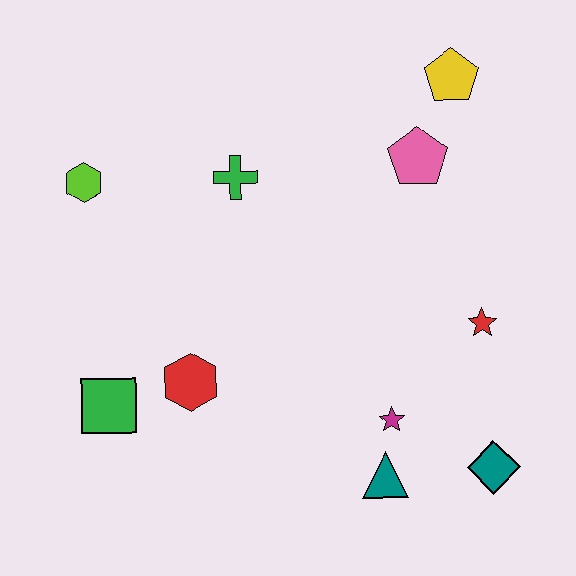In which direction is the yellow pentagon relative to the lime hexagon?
The yellow pentagon is to the right of the lime hexagon.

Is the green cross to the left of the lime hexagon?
No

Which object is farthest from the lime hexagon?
The teal diamond is farthest from the lime hexagon.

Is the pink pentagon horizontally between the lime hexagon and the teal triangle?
No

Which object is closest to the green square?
The red hexagon is closest to the green square.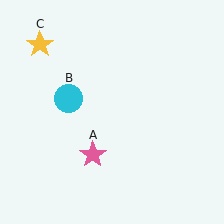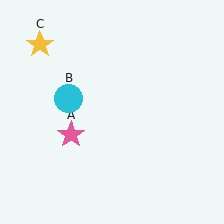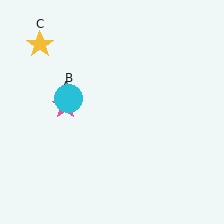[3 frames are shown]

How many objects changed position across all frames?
1 object changed position: pink star (object A).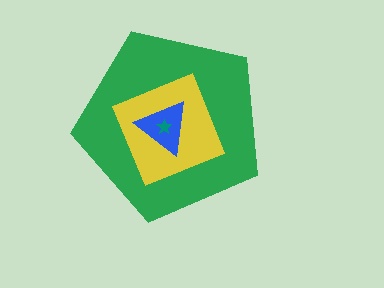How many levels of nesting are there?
4.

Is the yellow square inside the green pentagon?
Yes.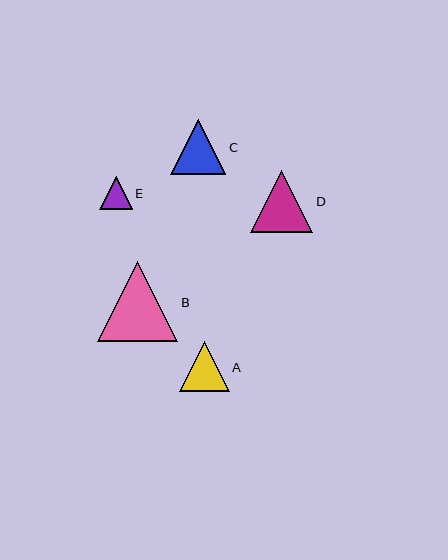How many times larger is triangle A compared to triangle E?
Triangle A is approximately 1.5 times the size of triangle E.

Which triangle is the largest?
Triangle B is the largest with a size of approximately 80 pixels.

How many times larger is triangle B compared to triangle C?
Triangle B is approximately 1.5 times the size of triangle C.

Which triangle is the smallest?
Triangle E is the smallest with a size of approximately 33 pixels.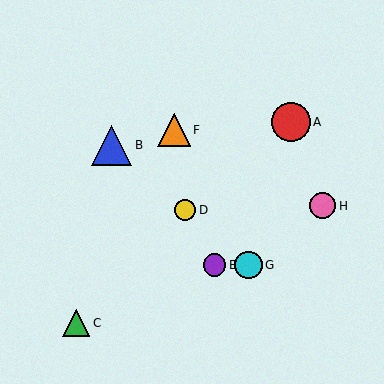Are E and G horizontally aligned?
Yes, both are at y≈265.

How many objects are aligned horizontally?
2 objects (E, G) are aligned horizontally.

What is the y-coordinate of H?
Object H is at y≈206.